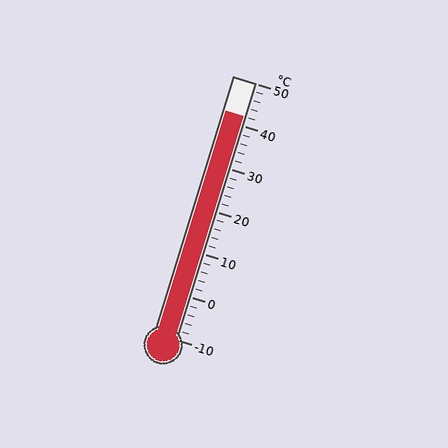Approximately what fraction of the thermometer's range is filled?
The thermometer is filled to approximately 85% of its range.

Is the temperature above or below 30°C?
The temperature is above 30°C.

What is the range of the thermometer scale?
The thermometer scale ranges from -10°C to 50°C.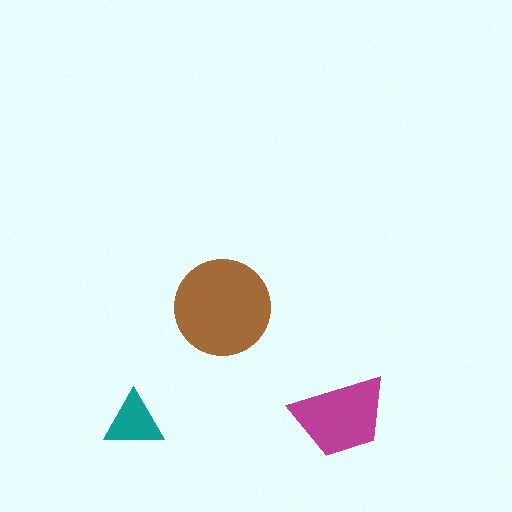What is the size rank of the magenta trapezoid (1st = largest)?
2nd.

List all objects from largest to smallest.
The brown circle, the magenta trapezoid, the teal triangle.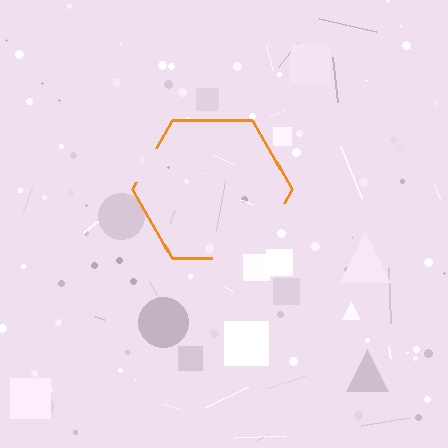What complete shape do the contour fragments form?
The contour fragments form a hexagon.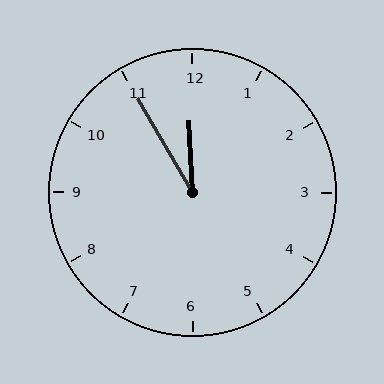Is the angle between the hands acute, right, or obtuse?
It is acute.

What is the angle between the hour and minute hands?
Approximately 28 degrees.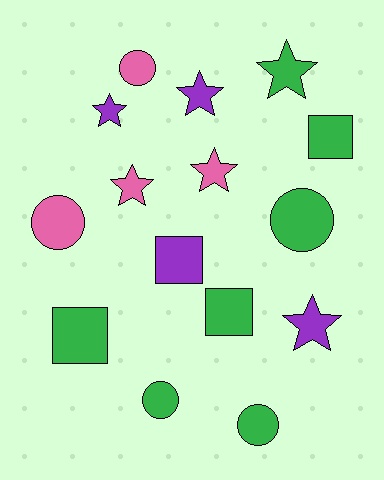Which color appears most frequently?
Green, with 7 objects.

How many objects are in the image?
There are 15 objects.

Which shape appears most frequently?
Star, with 6 objects.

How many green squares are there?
There are 3 green squares.